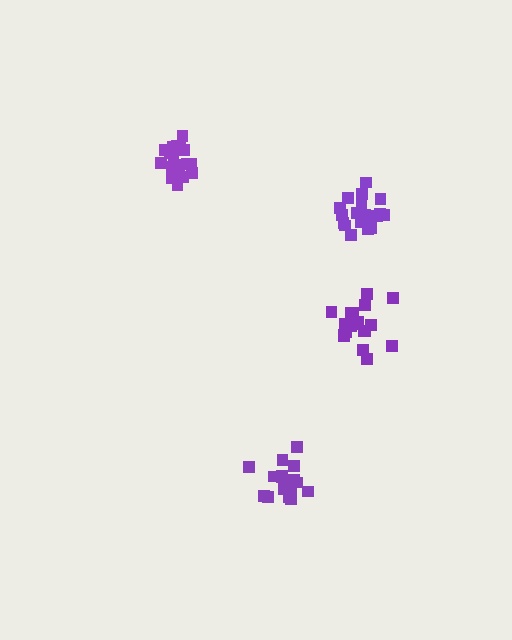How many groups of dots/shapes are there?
There are 4 groups.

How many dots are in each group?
Group 1: 20 dots, Group 2: 21 dots, Group 3: 21 dots, Group 4: 20 dots (82 total).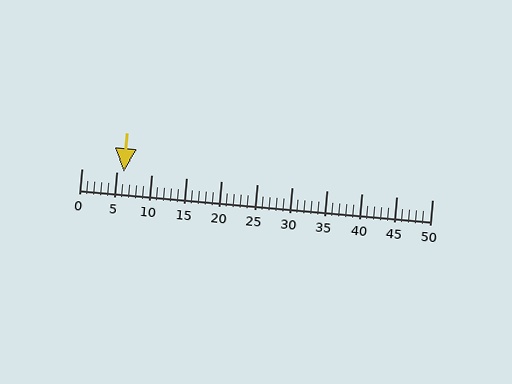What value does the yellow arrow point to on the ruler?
The yellow arrow points to approximately 6.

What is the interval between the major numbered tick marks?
The major tick marks are spaced 5 units apart.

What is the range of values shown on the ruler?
The ruler shows values from 0 to 50.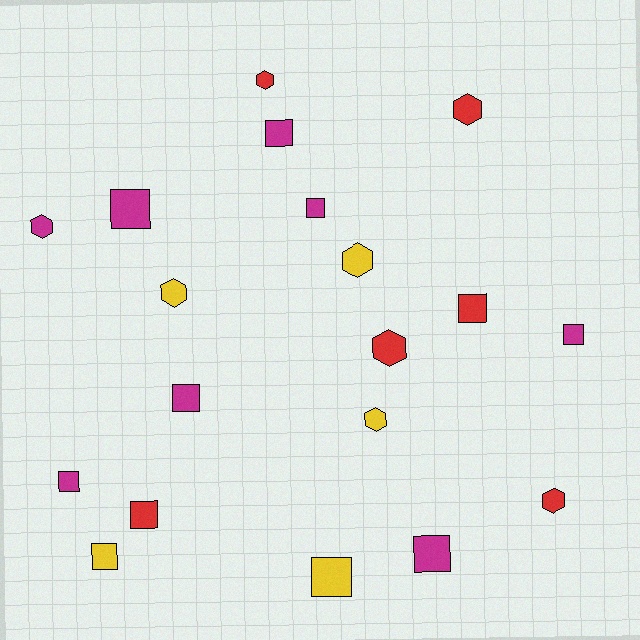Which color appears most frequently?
Magenta, with 8 objects.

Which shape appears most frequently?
Square, with 11 objects.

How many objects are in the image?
There are 19 objects.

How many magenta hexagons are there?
There is 1 magenta hexagon.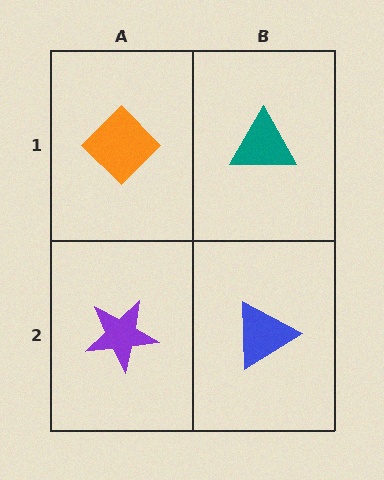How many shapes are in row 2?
2 shapes.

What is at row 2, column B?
A blue triangle.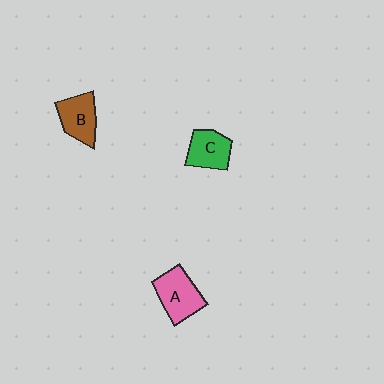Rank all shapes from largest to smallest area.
From largest to smallest: A (pink), B (brown), C (green).